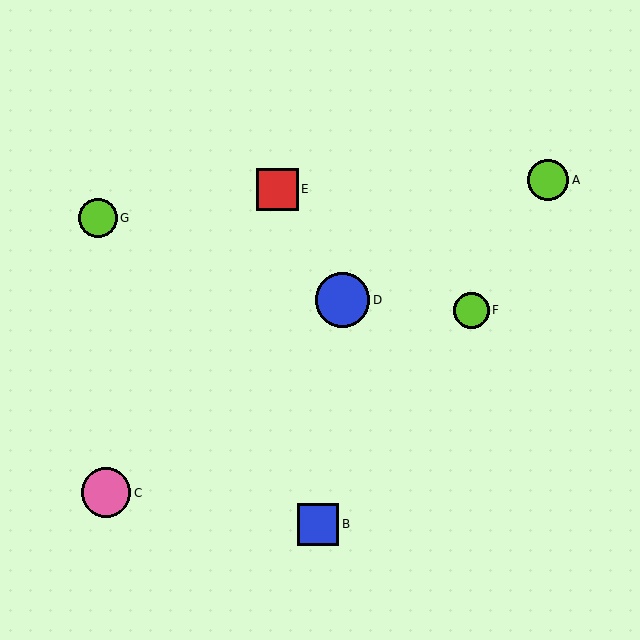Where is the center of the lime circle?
The center of the lime circle is at (98, 218).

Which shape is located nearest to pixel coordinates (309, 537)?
The blue square (labeled B) at (318, 524) is nearest to that location.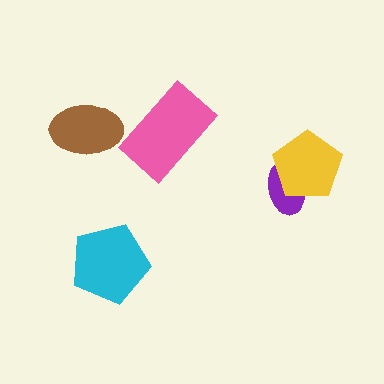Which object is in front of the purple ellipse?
The yellow pentagon is in front of the purple ellipse.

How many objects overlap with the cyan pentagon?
0 objects overlap with the cyan pentagon.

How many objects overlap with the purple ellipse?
1 object overlaps with the purple ellipse.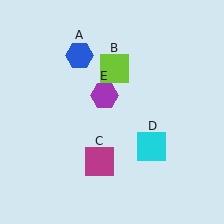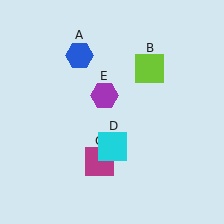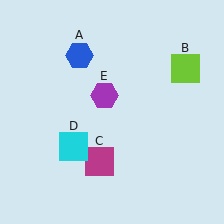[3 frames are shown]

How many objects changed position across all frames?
2 objects changed position: lime square (object B), cyan square (object D).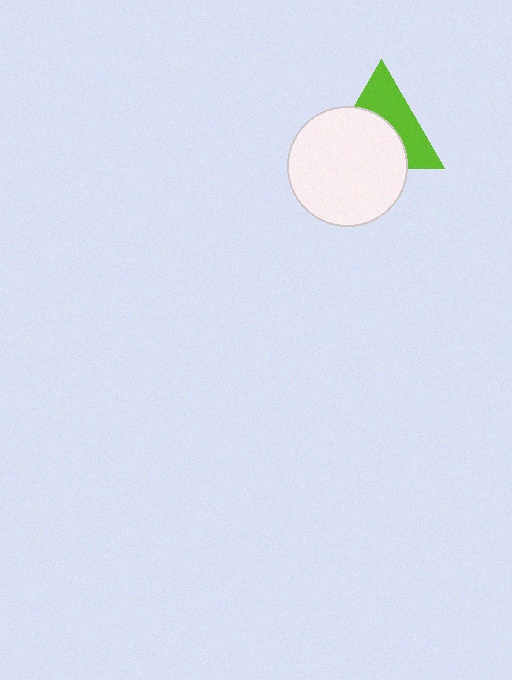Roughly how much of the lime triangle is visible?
About half of it is visible (roughly 47%).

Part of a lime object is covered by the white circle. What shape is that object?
It is a triangle.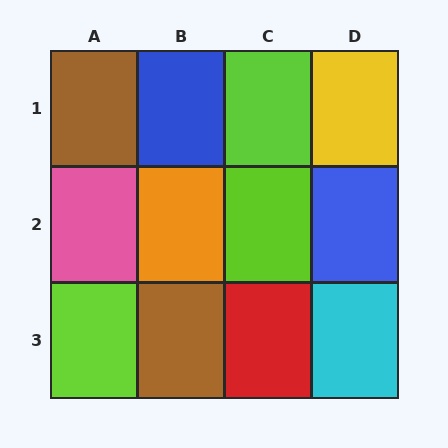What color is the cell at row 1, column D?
Yellow.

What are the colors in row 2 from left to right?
Pink, orange, lime, blue.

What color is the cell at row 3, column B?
Brown.